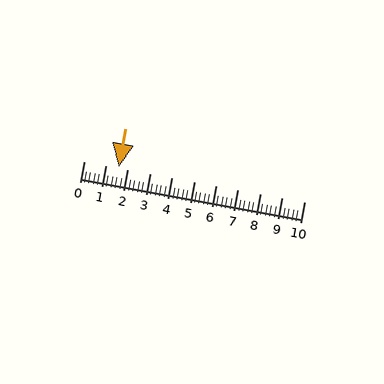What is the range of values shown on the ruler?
The ruler shows values from 0 to 10.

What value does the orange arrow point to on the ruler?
The orange arrow points to approximately 1.6.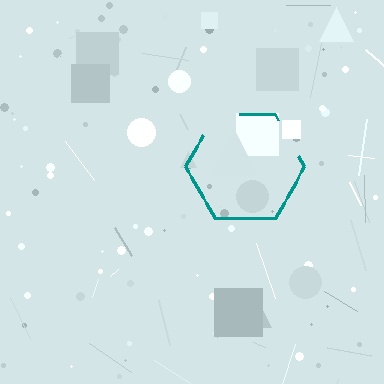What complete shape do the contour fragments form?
The contour fragments form a hexagon.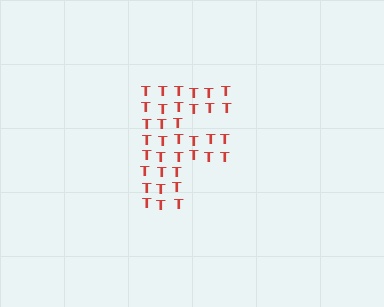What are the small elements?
The small elements are letter T's.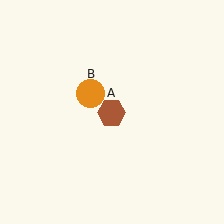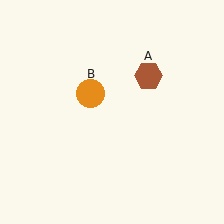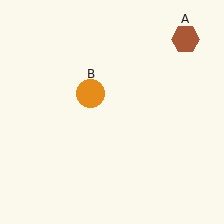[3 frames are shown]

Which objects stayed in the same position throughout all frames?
Orange circle (object B) remained stationary.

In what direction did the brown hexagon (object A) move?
The brown hexagon (object A) moved up and to the right.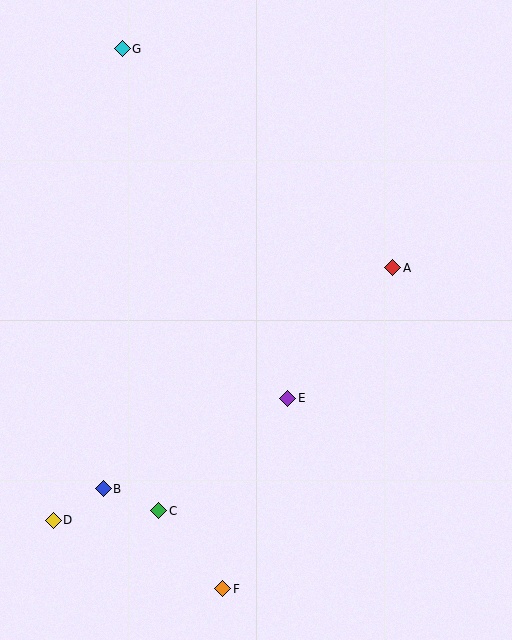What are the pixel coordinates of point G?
Point G is at (122, 49).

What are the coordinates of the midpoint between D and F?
The midpoint between D and F is at (138, 554).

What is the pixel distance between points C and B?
The distance between C and B is 60 pixels.